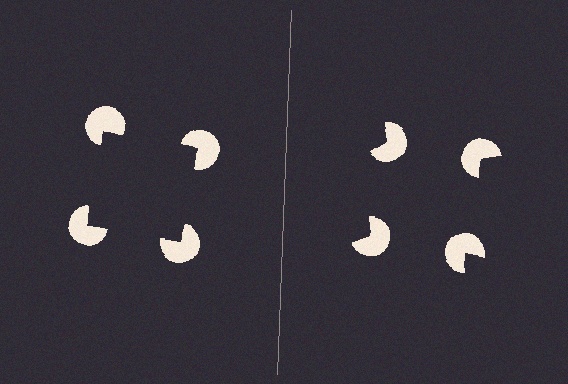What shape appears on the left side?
An illusory square.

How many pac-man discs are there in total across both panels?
8 — 4 on each side.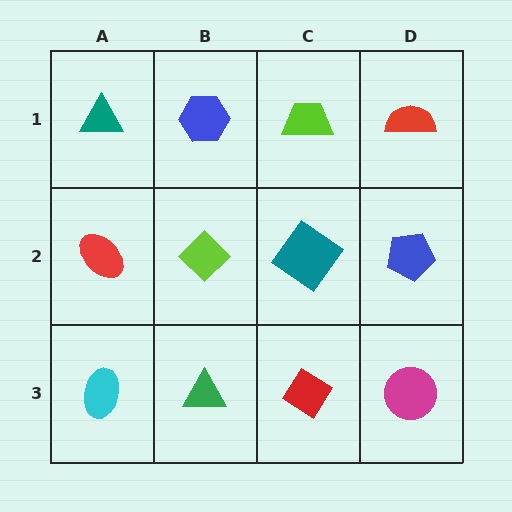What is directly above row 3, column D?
A blue pentagon.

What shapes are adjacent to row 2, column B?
A blue hexagon (row 1, column B), a green triangle (row 3, column B), a red ellipse (row 2, column A), a teal diamond (row 2, column C).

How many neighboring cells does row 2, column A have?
3.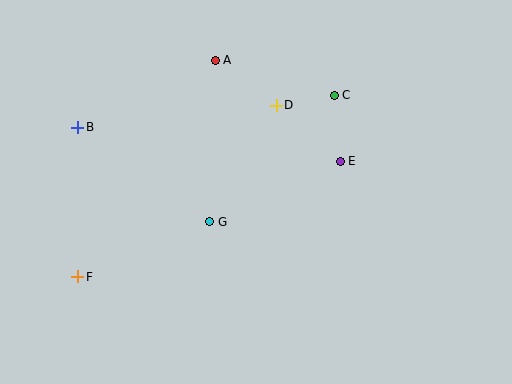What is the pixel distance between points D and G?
The distance between D and G is 134 pixels.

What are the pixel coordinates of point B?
Point B is at (78, 127).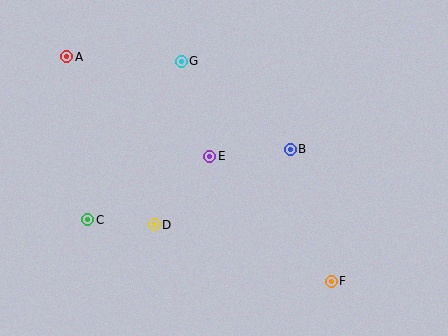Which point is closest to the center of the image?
Point E at (210, 156) is closest to the center.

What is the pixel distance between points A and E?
The distance between A and E is 174 pixels.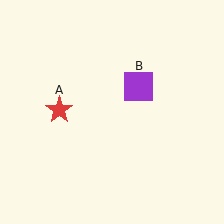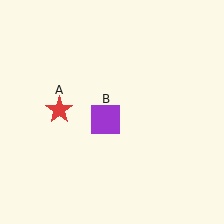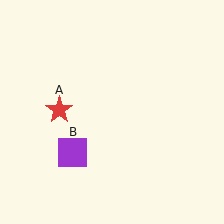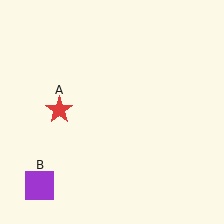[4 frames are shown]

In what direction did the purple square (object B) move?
The purple square (object B) moved down and to the left.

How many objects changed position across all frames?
1 object changed position: purple square (object B).